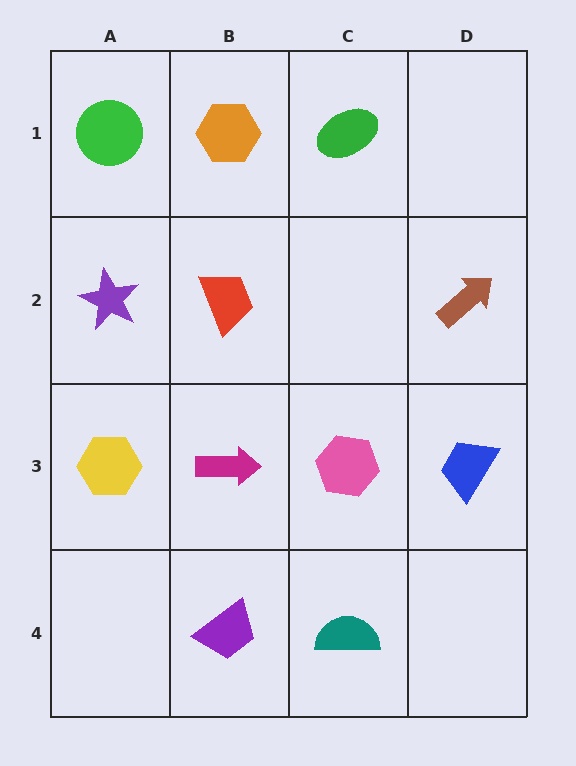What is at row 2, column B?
A red trapezoid.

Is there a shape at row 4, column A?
No, that cell is empty.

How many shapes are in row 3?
4 shapes.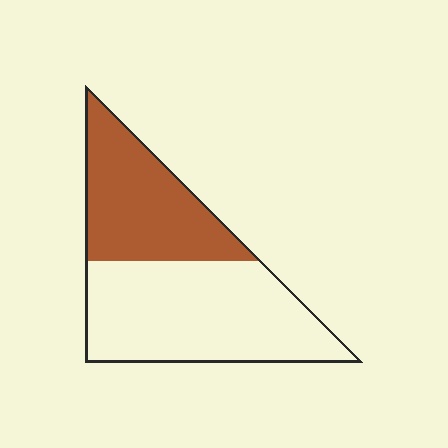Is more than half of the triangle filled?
No.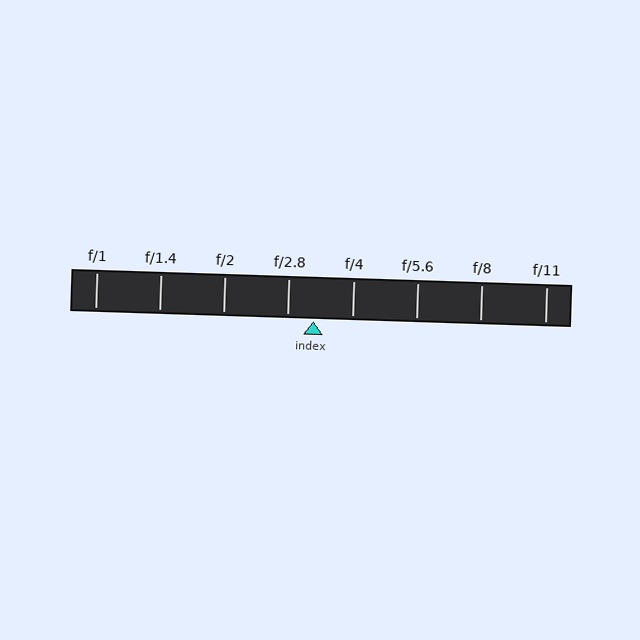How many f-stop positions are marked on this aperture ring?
There are 8 f-stop positions marked.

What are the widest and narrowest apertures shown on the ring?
The widest aperture shown is f/1 and the narrowest is f/11.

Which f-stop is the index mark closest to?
The index mark is closest to f/2.8.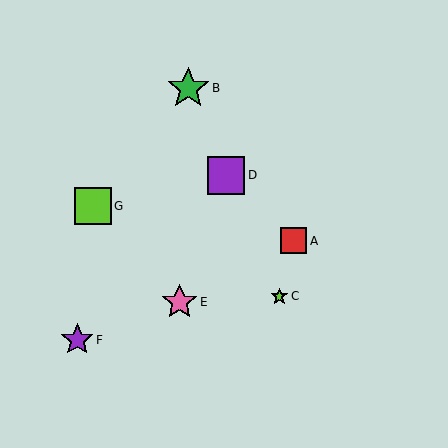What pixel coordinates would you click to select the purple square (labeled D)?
Click at (226, 175) to select the purple square D.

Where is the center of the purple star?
The center of the purple star is at (77, 340).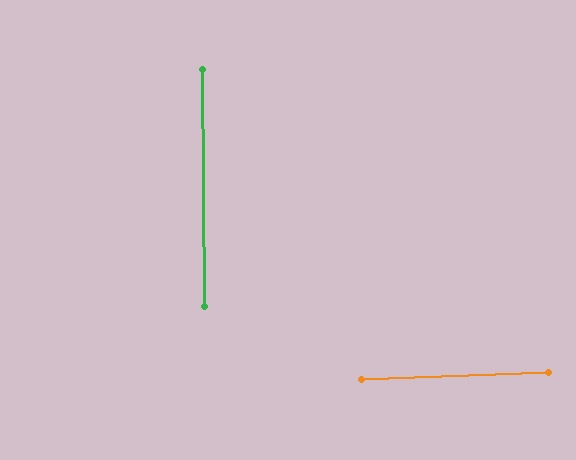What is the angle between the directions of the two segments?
Approximately 88 degrees.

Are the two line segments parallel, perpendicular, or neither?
Perpendicular — they meet at approximately 88°.